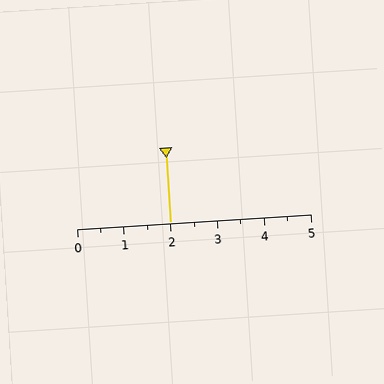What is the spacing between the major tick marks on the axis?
The major ticks are spaced 1 apart.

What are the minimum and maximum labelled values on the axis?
The axis runs from 0 to 5.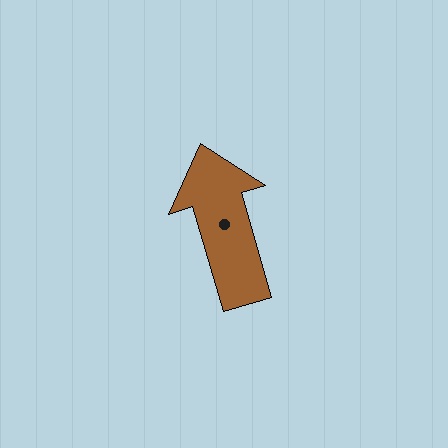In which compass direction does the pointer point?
North.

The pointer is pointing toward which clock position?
Roughly 11 o'clock.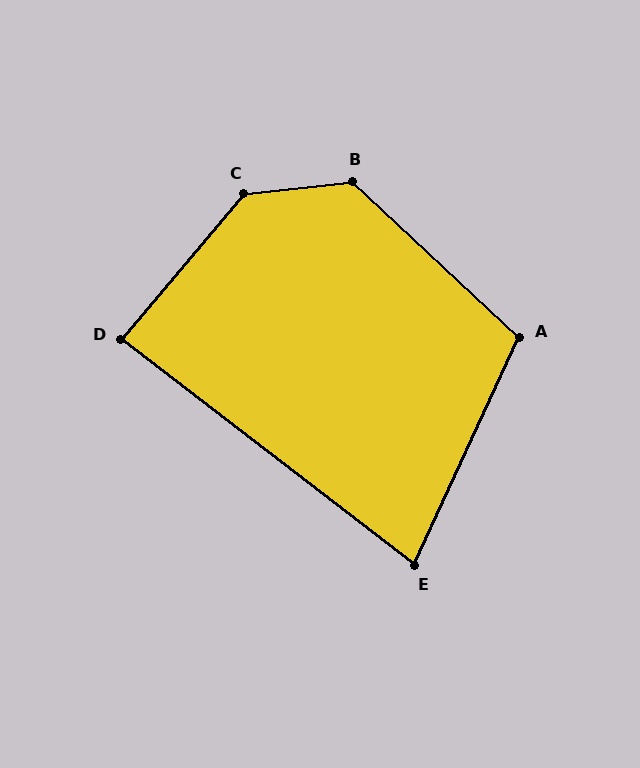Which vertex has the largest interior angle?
C, at approximately 137 degrees.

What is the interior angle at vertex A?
Approximately 108 degrees (obtuse).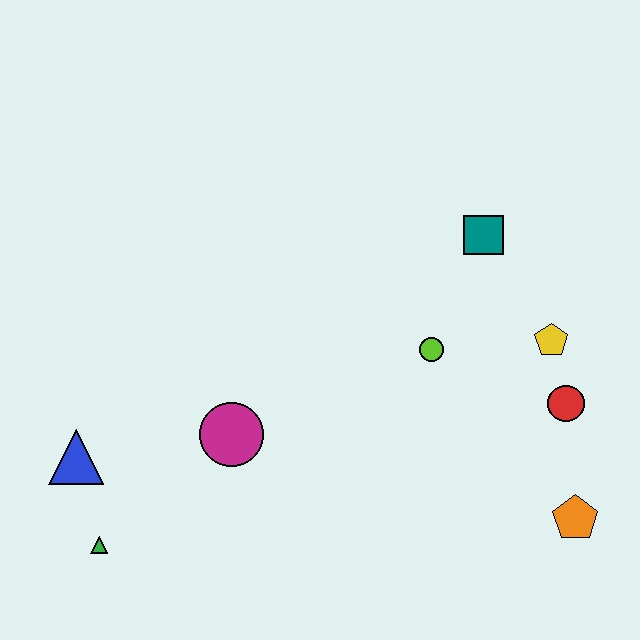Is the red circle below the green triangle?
No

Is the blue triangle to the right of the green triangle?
No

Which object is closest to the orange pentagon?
The red circle is closest to the orange pentagon.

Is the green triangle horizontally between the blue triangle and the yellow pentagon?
Yes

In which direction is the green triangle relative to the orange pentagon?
The green triangle is to the left of the orange pentagon.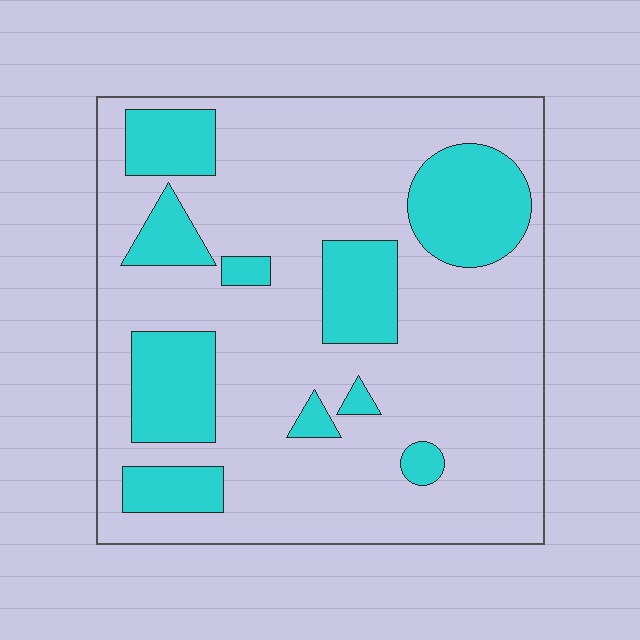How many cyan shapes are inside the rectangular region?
10.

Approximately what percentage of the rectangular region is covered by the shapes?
Approximately 25%.